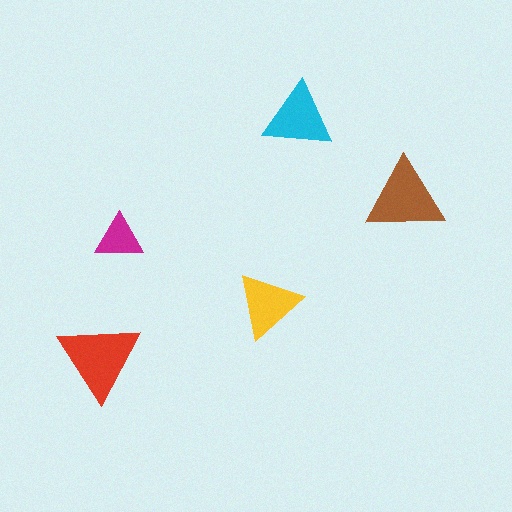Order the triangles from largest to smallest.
the red one, the brown one, the cyan one, the yellow one, the magenta one.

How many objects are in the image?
There are 5 objects in the image.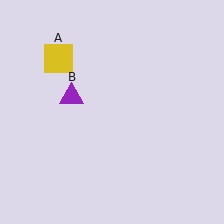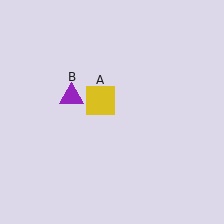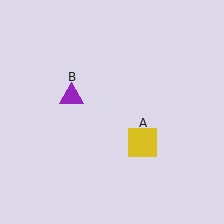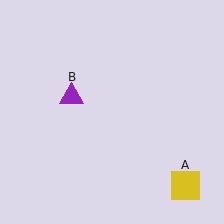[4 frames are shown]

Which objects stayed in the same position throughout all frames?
Purple triangle (object B) remained stationary.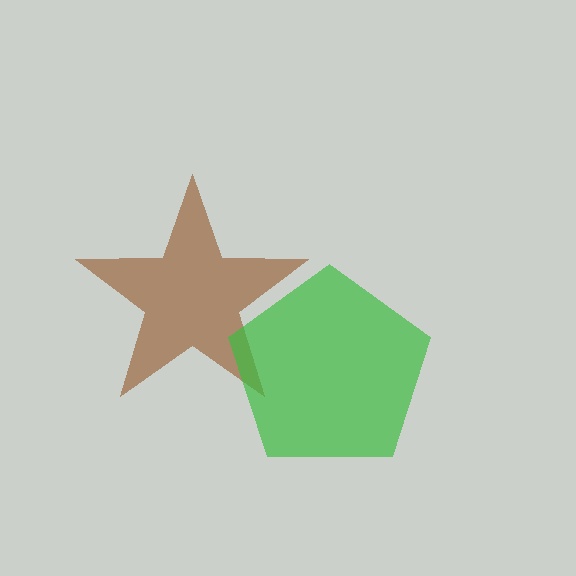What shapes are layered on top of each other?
The layered shapes are: a brown star, a green pentagon.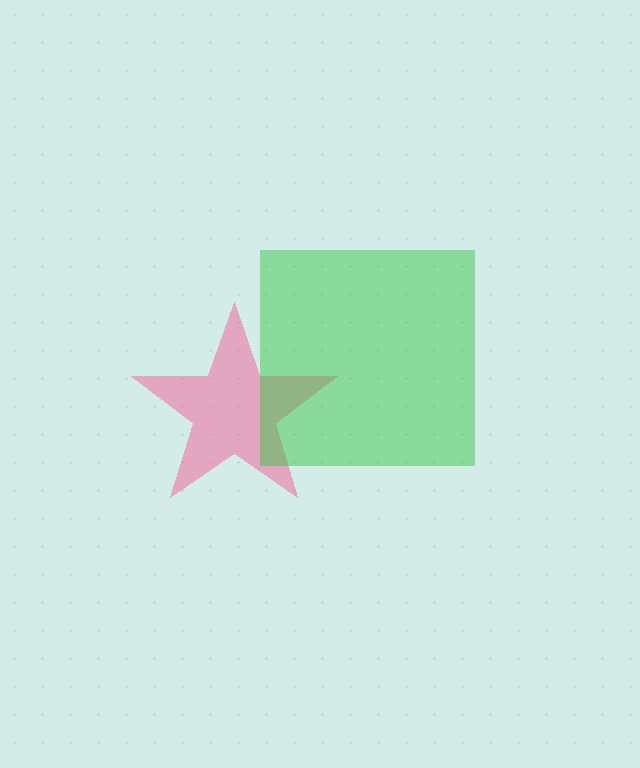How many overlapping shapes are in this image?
There are 2 overlapping shapes in the image.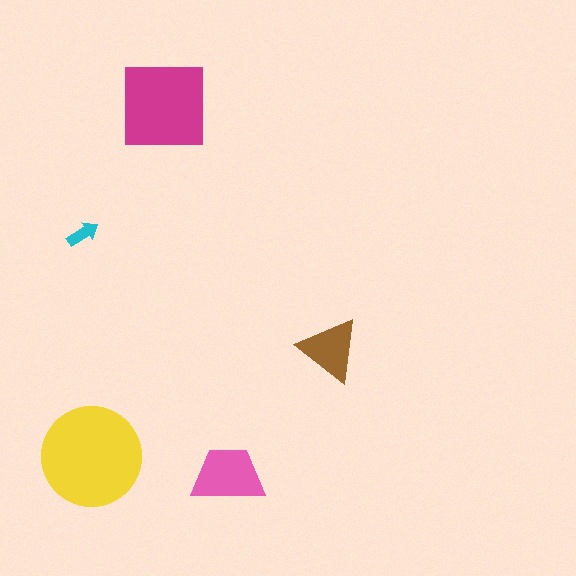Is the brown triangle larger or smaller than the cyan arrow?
Larger.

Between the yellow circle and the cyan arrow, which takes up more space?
The yellow circle.